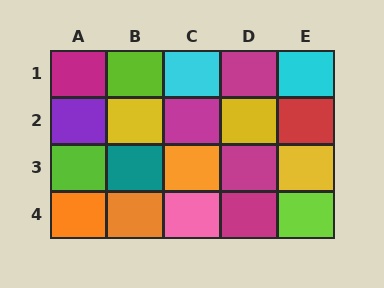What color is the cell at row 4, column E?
Lime.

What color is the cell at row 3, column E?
Yellow.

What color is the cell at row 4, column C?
Pink.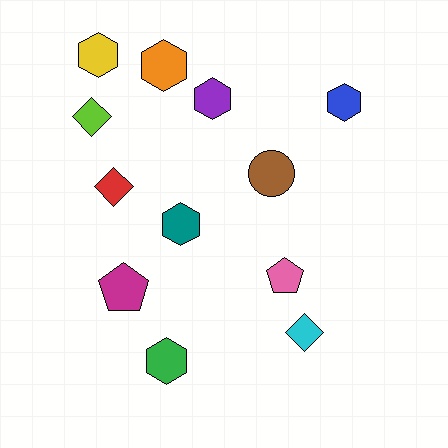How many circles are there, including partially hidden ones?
There is 1 circle.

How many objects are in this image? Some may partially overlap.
There are 12 objects.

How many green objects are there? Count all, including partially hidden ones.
There is 1 green object.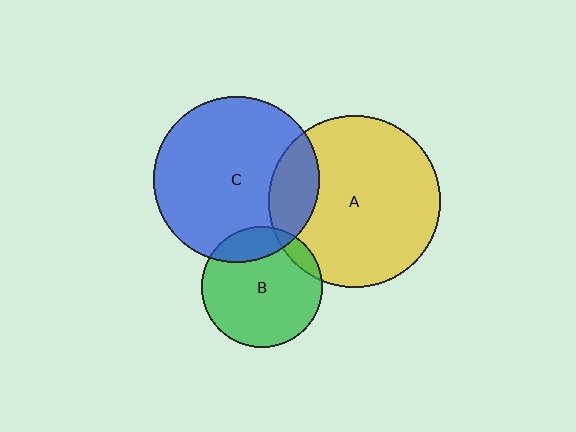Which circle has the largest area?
Circle A (yellow).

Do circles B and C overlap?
Yes.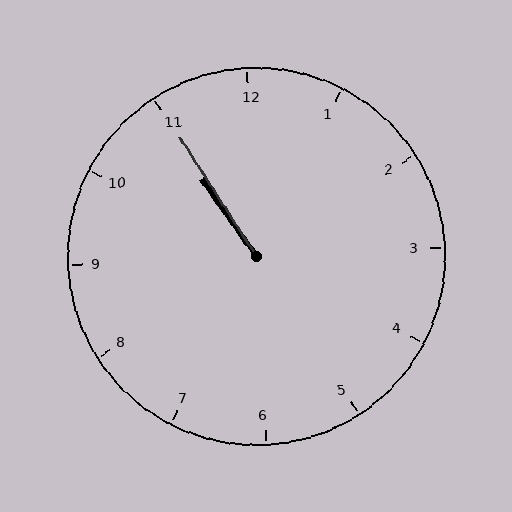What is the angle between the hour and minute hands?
Approximately 2 degrees.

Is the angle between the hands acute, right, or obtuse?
It is acute.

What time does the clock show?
10:55.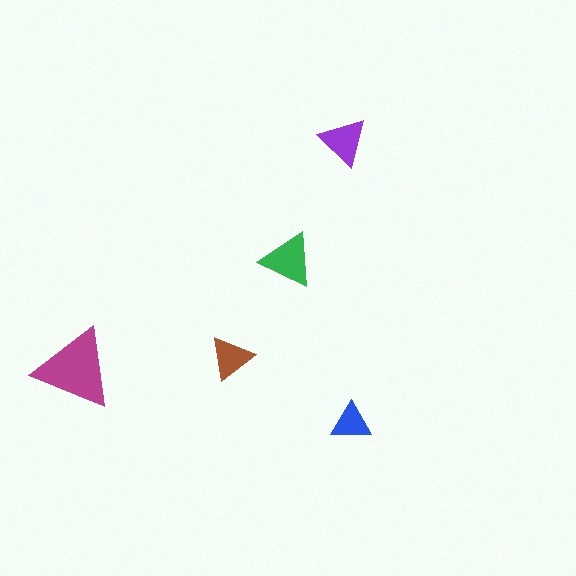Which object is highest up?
The purple triangle is topmost.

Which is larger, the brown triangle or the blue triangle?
The brown one.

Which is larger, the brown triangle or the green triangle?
The green one.